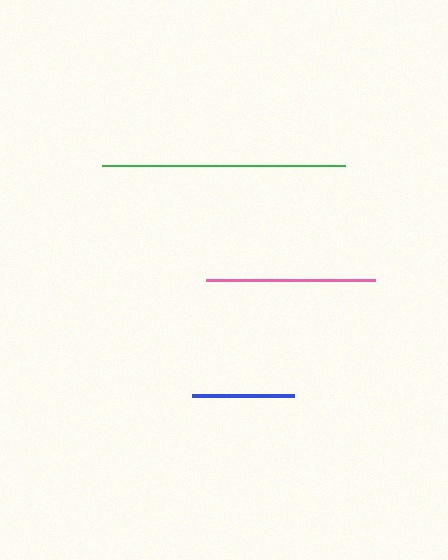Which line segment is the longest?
The green line is the longest at approximately 244 pixels.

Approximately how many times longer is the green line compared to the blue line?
The green line is approximately 2.4 times the length of the blue line.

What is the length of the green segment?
The green segment is approximately 244 pixels long.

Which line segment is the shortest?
The blue line is the shortest at approximately 102 pixels.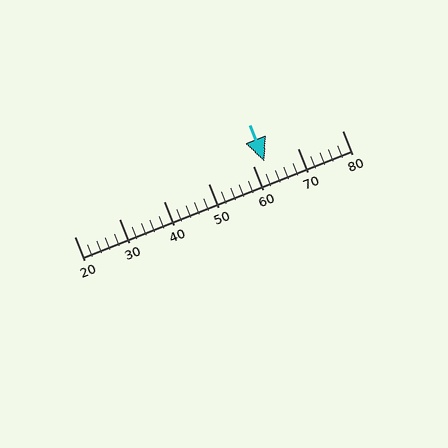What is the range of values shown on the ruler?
The ruler shows values from 20 to 80.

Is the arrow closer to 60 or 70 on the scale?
The arrow is closer to 60.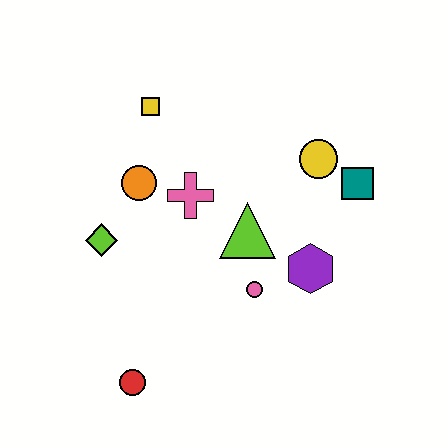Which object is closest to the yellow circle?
The teal square is closest to the yellow circle.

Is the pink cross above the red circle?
Yes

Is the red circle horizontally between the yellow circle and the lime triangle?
No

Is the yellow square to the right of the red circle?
Yes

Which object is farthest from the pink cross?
The red circle is farthest from the pink cross.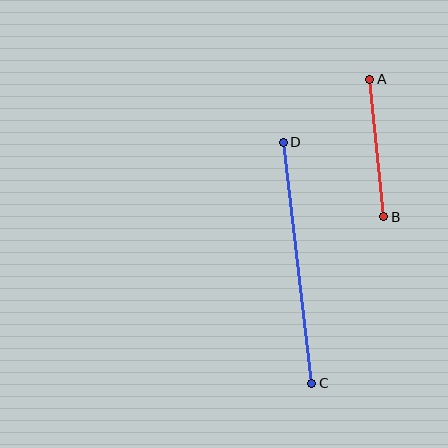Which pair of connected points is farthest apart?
Points C and D are farthest apart.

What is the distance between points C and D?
The distance is approximately 243 pixels.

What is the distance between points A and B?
The distance is approximately 138 pixels.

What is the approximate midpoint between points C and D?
The midpoint is at approximately (297, 263) pixels.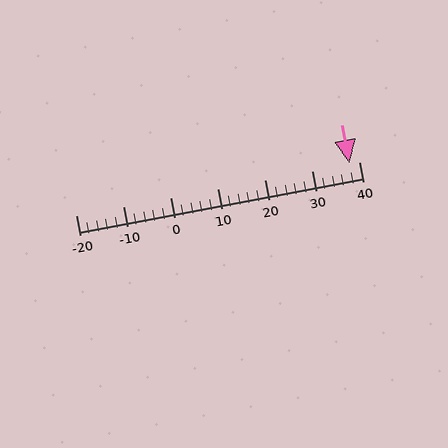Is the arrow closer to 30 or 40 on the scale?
The arrow is closer to 40.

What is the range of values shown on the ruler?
The ruler shows values from -20 to 40.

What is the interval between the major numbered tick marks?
The major tick marks are spaced 10 units apart.